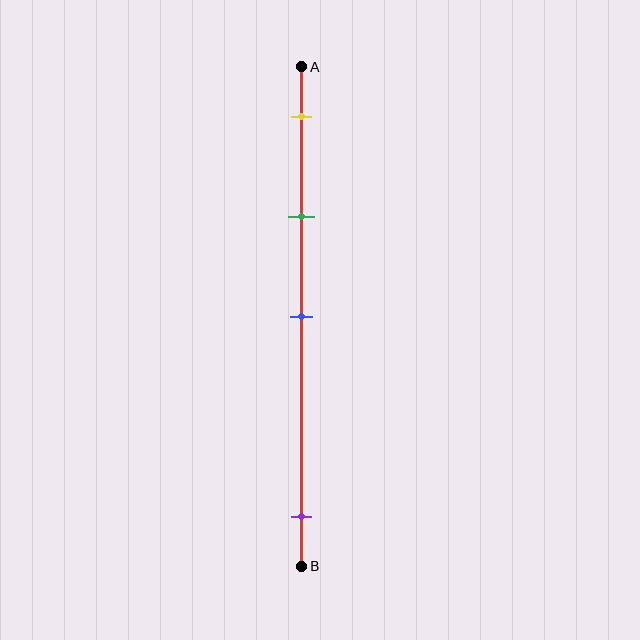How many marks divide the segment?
There are 4 marks dividing the segment.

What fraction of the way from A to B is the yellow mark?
The yellow mark is approximately 10% (0.1) of the way from A to B.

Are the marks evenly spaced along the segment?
No, the marks are not evenly spaced.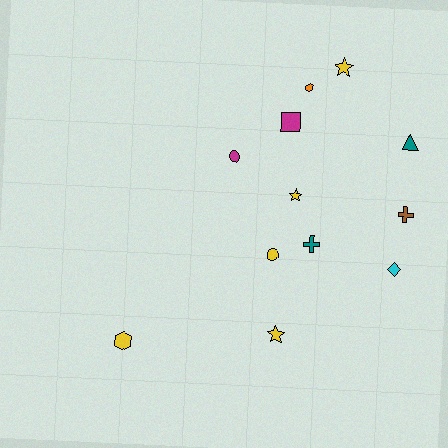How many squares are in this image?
There is 1 square.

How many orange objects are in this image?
There is 1 orange object.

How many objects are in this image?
There are 12 objects.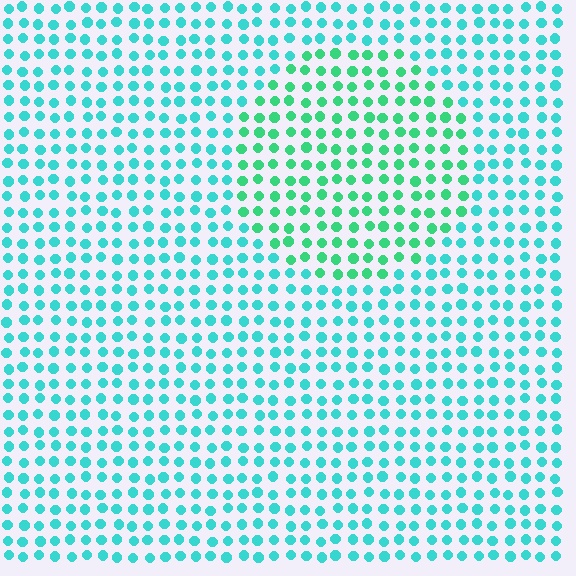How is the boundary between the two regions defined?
The boundary is defined purely by a slight shift in hue (about 31 degrees). Spacing, size, and orientation are identical on both sides.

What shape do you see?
I see a circle.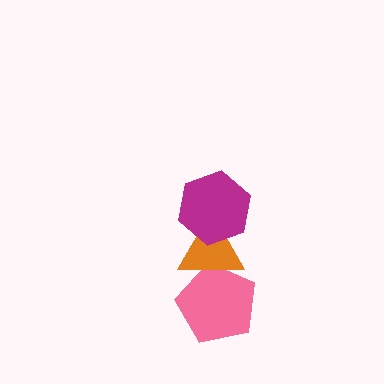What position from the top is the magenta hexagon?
The magenta hexagon is 1st from the top.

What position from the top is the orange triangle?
The orange triangle is 2nd from the top.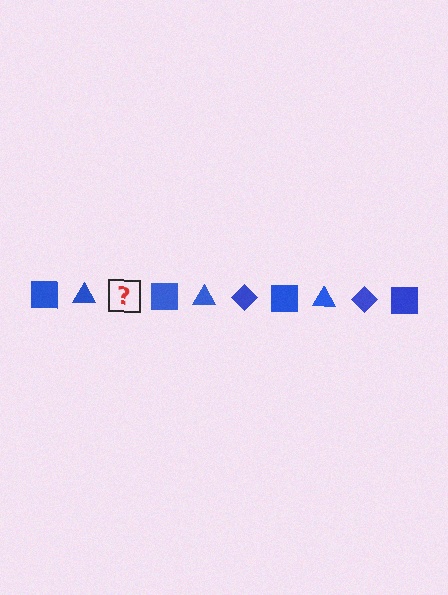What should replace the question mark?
The question mark should be replaced with a blue diamond.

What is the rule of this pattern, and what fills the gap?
The rule is that the pattern cycles through square, triangle, diamond shapes in blue. The gap should be filled with a blue diamond.